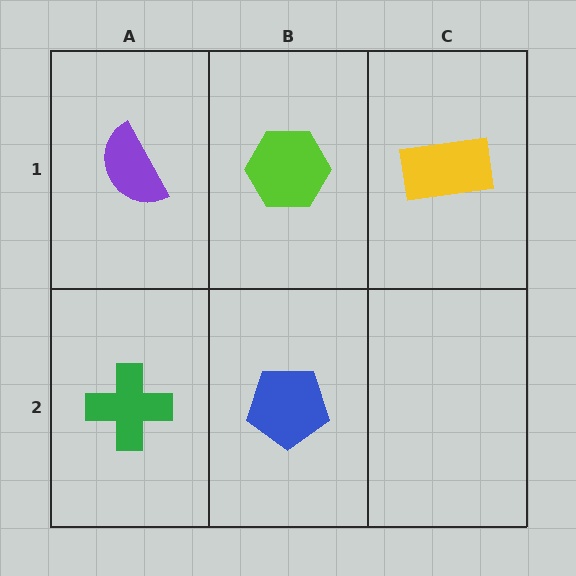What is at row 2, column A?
A green cross.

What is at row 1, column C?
A yellow rectangle.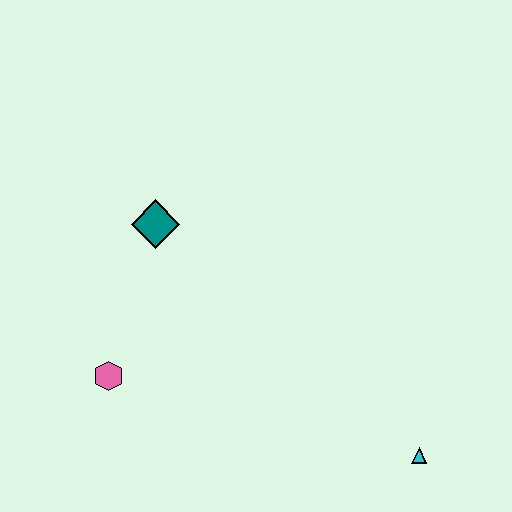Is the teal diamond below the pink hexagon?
No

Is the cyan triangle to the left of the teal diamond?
No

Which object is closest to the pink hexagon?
The teal diamond is closest to the pink hexagon.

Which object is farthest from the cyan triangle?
The teal diamond is farthest from the cyan triangle.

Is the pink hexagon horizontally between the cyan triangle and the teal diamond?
No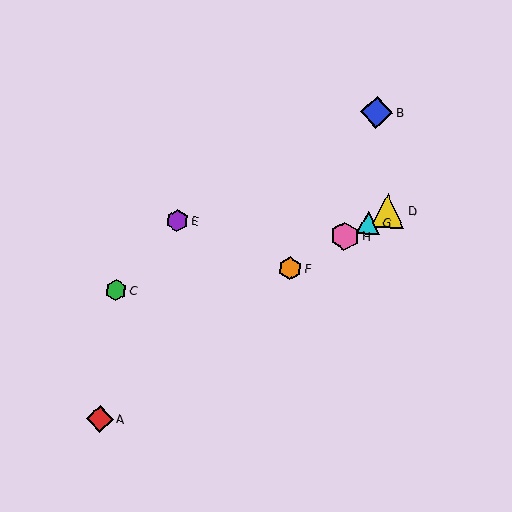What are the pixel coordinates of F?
Object F is at (290, 268).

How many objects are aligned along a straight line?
4 objects (D, F, G, H) are aligned along a straight line.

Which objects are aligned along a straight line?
Objects D, F, G, H are aligned along a straight line.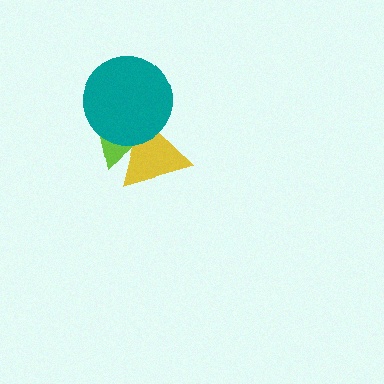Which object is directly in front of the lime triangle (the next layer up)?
The yellow triangle is directly in front of the lime triangle.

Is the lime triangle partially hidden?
Yes, it is partially covered by another shape.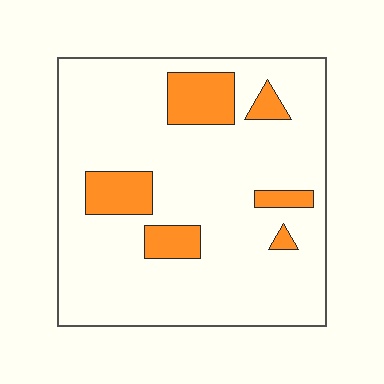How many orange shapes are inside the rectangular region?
6.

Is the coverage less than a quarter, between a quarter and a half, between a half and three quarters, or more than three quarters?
Less than a quarter.